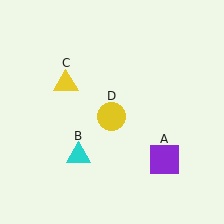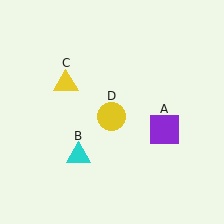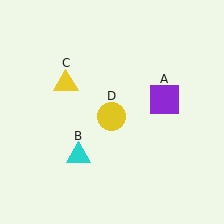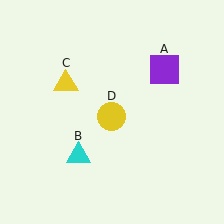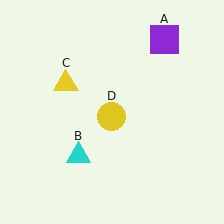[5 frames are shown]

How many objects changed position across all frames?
1 object changed position: purple square (object A).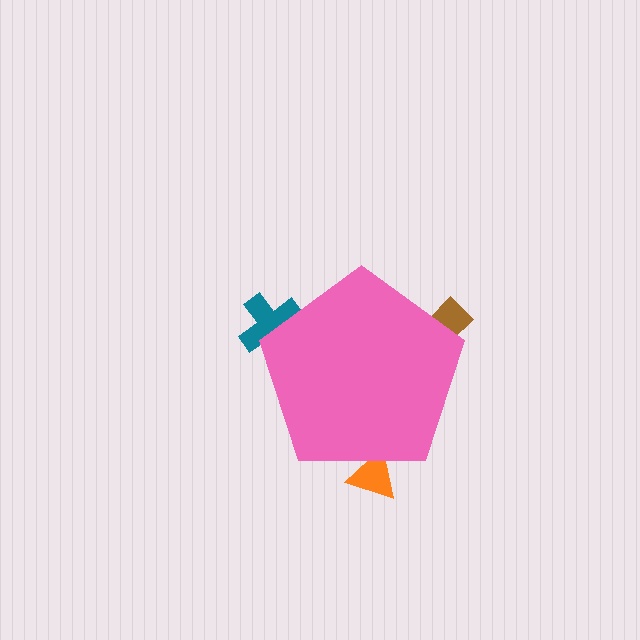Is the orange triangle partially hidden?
Yes, the orange triangle is partially hidden behind the pink pentagon.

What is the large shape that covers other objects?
A pink pentagon.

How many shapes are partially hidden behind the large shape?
3 shapes are partially hidden.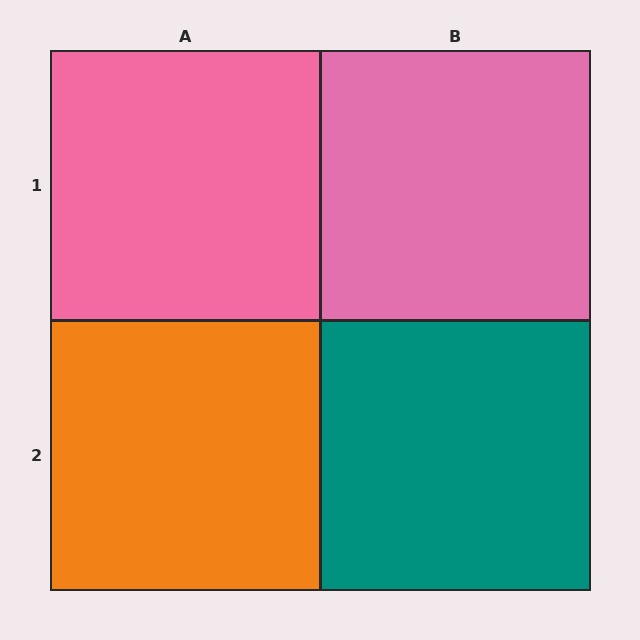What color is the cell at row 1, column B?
Pink.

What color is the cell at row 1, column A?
Pink.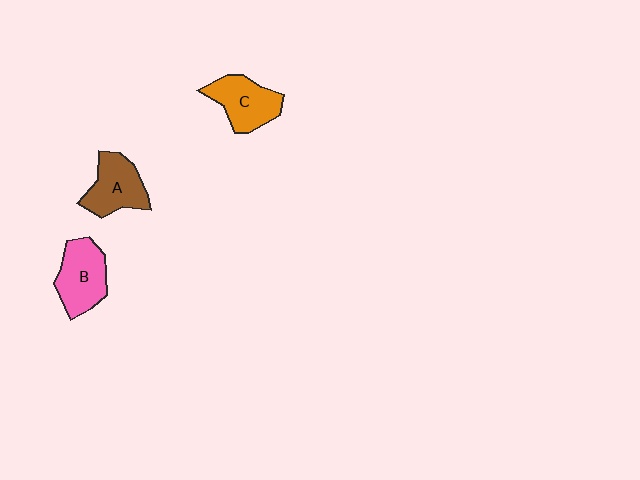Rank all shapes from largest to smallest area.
From largest to smallest: B (pink), C (orange), A (brown).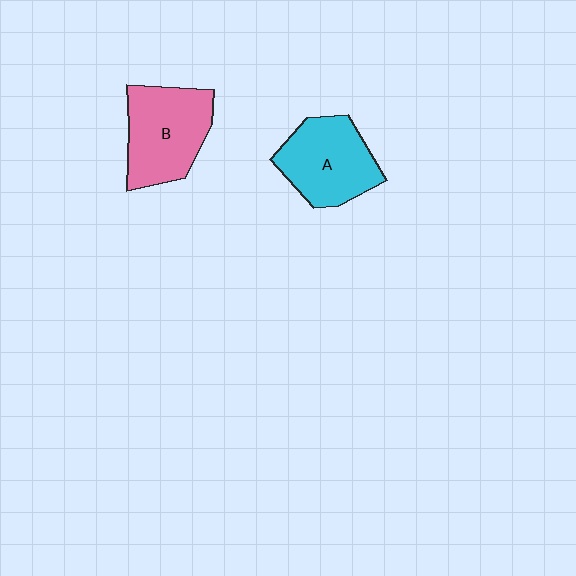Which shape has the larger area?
Shape B (pink).